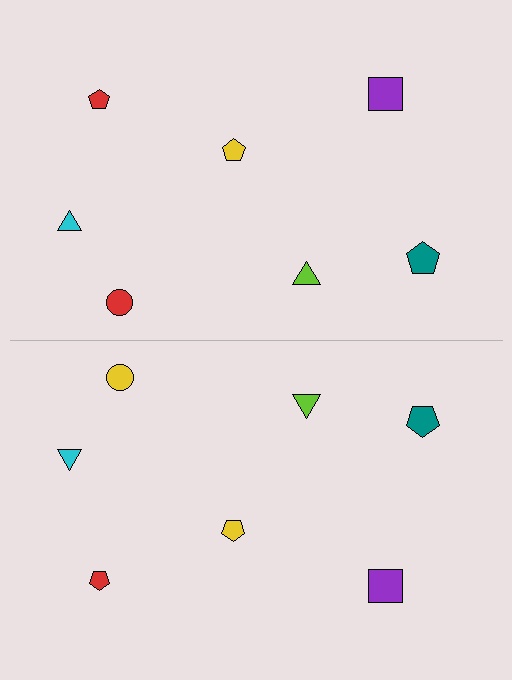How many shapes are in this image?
There are 14 shapes in this image.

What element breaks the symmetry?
The yellow circle on the bottom side breaks the symmetry — its mirror counterpart is red.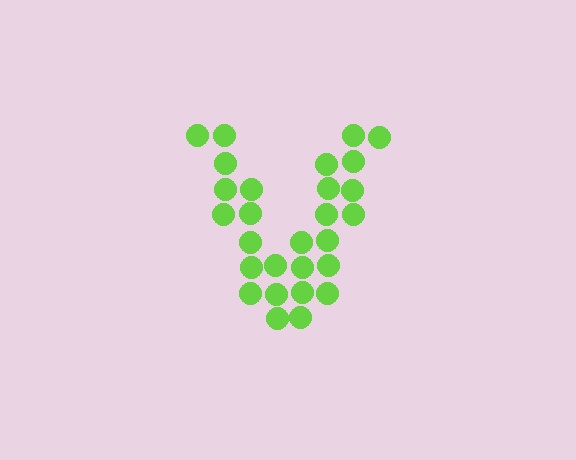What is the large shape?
The large shape is the letter V.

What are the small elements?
The small elements are circles.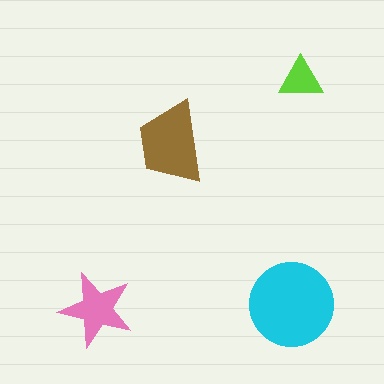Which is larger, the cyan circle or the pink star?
The cyan circle.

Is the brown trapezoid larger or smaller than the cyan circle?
Smaller.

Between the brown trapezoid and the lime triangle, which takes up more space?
The brown trapezoid.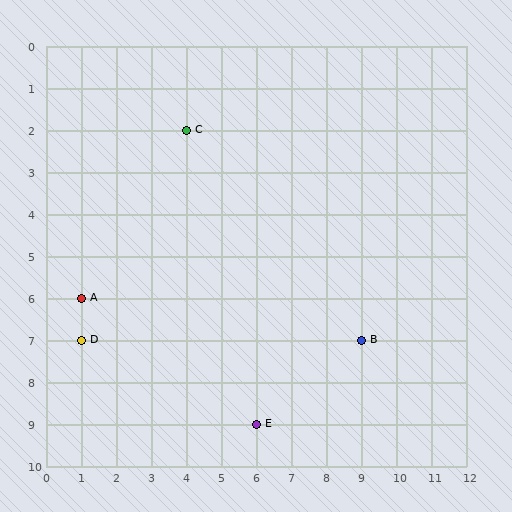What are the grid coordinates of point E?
Point E is at grid coordinates (6, 9).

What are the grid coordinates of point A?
Point A is at grid coordinates (1, 6).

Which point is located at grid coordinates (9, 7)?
Point B is at (9, 7).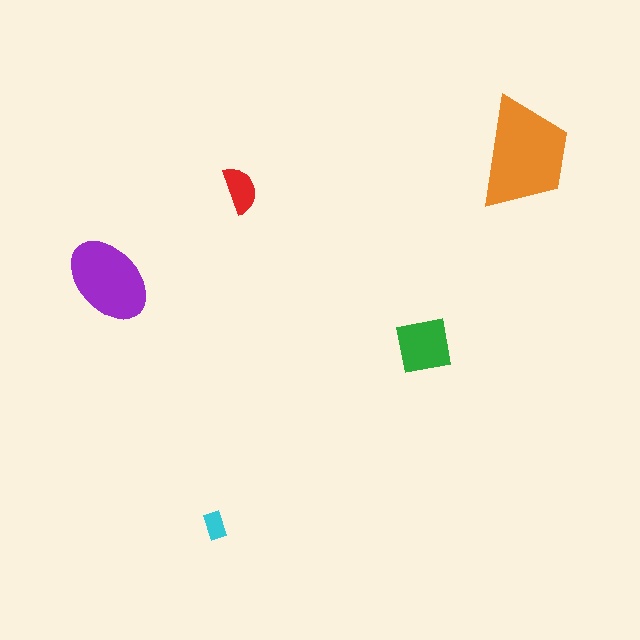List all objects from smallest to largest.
The cyan rectangle, the red semicircle, the green square, the purple ellipse, the orange trapezoid.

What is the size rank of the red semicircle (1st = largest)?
4th.